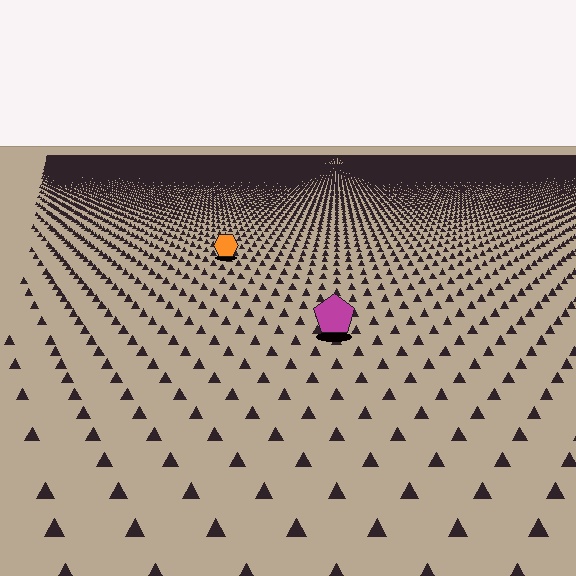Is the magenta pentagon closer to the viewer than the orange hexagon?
Yes. The magenta pentagon is closer — you can tell from the texture gradient: the ground texture is coarser near it.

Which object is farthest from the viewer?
The orange hexagon is farthest from the viewer. It appears smaller and the ground texture around it is denser.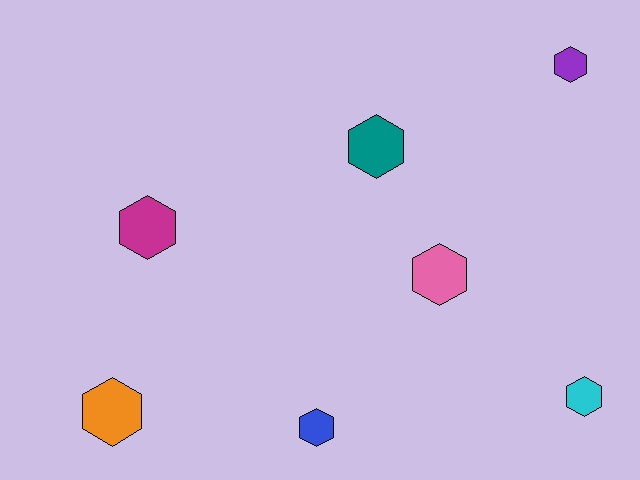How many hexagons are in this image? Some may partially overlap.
There are 7 hexagons.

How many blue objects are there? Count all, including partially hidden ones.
There is 1 blue object.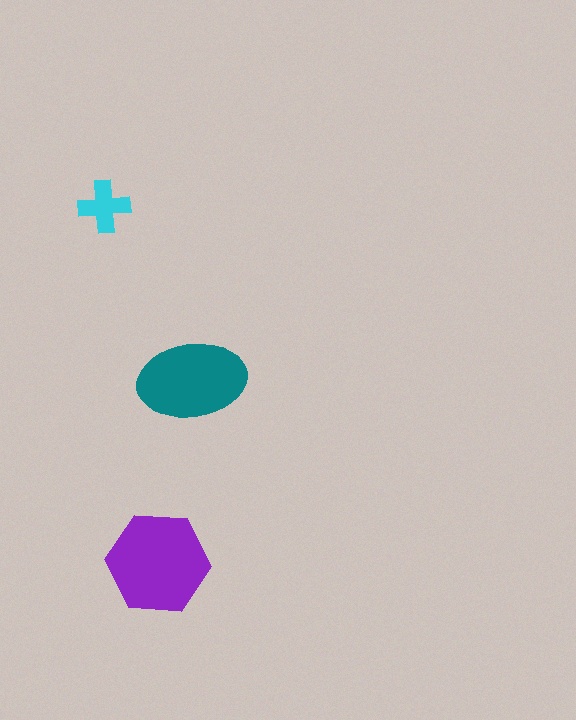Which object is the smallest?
The cyan cross.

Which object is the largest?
The purple hexagon.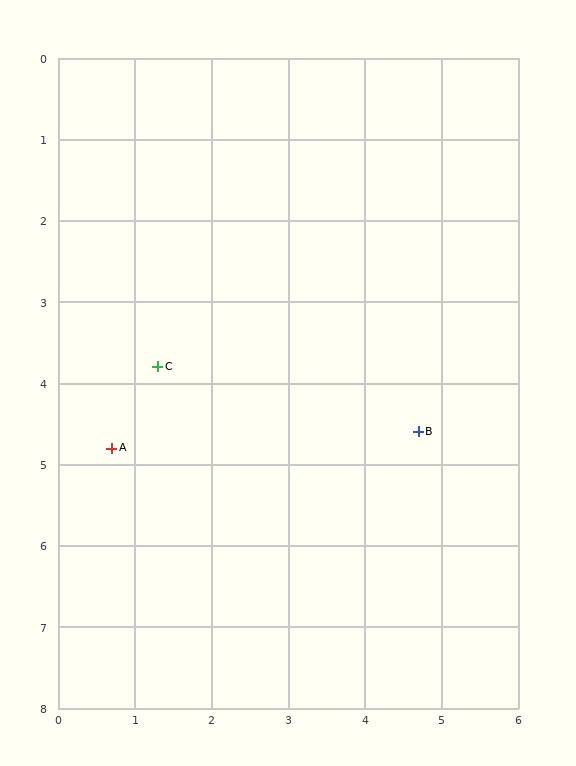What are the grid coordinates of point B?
Point B is at approximately (4.7, 4.6).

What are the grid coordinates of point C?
Point C is at approximately (1.3, 3.8).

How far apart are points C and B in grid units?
Points C and B are about 3.5 grid units apart.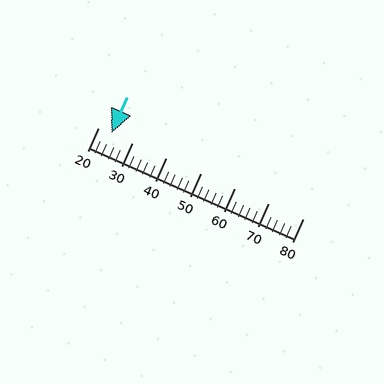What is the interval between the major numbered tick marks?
The major tick marks are spaced 10 units apart.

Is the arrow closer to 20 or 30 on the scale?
The arrow is closer to 20.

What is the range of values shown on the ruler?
The ruler shows values from 20 to 80.